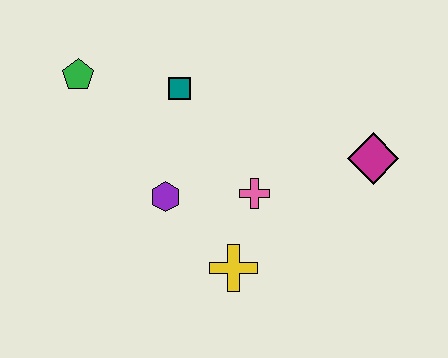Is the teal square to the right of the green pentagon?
Yes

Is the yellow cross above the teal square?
No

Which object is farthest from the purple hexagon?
The magenta diamond is farthest from the purple hexagon.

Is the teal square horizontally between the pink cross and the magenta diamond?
No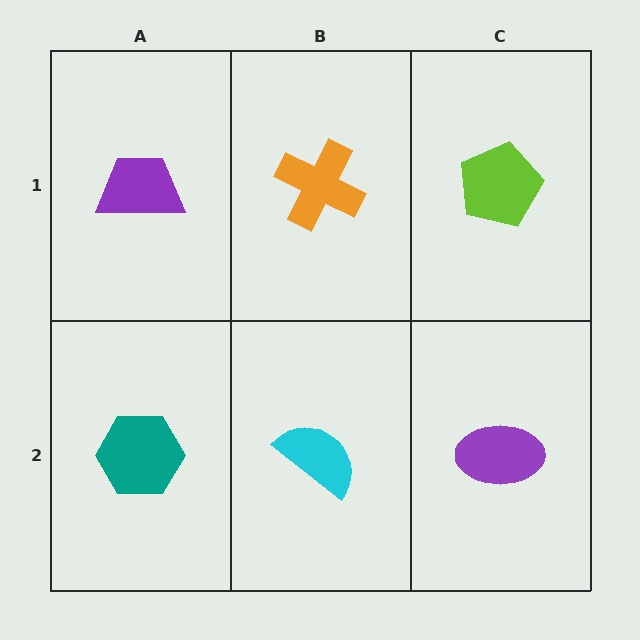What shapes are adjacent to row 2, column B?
An orange cross (row 1, column B), a teal hexagon (row 2, column A), a purple ellipse (row 2, column C).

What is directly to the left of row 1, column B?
A purple trapezoid.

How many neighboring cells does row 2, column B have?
3.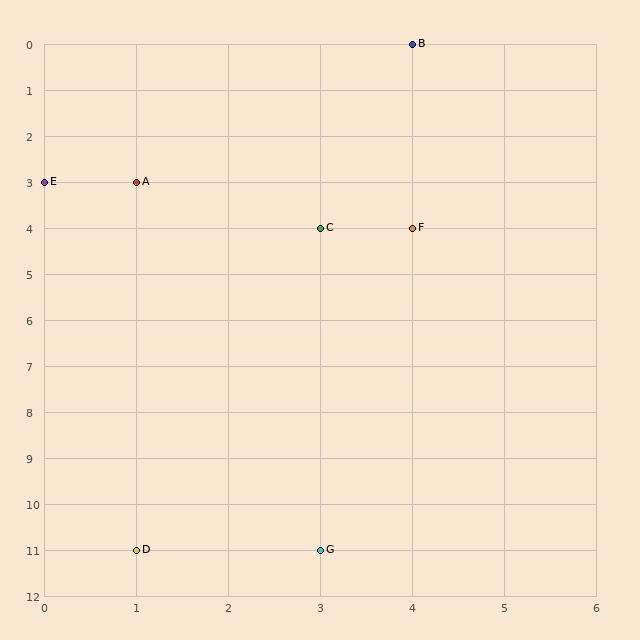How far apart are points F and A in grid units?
Points F and A are 3 columns and 1 row apart (about 3.2 grid units diagonally).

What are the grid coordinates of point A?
Point A is at grid coordinates (1, 3).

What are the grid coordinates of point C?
Point C is at grid coordinates (3, 4).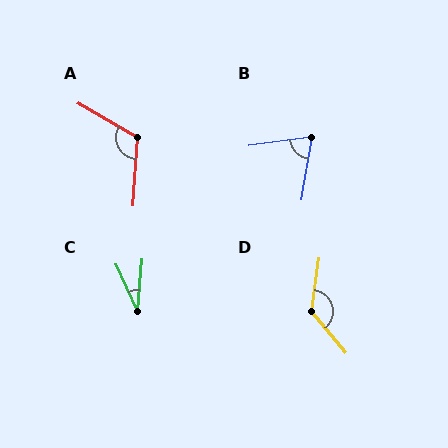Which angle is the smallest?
C, at approximately 30 degrees.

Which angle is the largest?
D, at approximately 132 degrees.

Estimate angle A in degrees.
Approximately 116 degrees.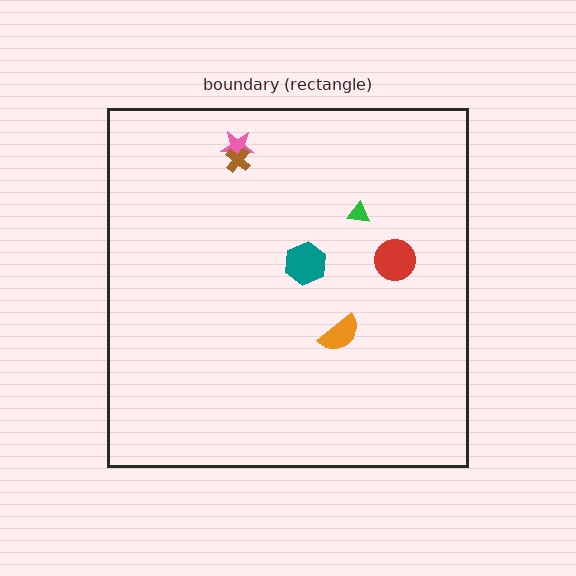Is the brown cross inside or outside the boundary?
Inside.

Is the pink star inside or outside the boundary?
Inside.